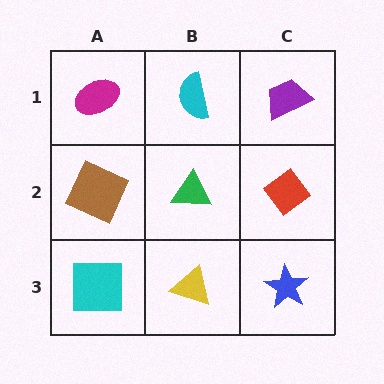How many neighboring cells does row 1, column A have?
2.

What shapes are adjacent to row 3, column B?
A green triangle (row 2, column B), a cyan square (row 3, column A), a blue star (row 3, column C).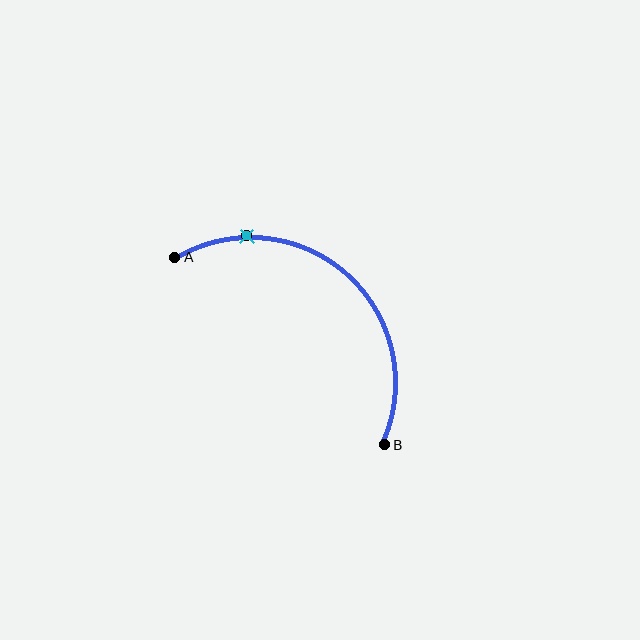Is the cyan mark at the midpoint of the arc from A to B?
No. The cyan mark lies on the arc but is closer to endpoint A. The arc midpoint would be at the point on the curve equidistant along the arc from both A and B.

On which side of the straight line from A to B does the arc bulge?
The arc bulges above and to the right of the straight line connecting A and B.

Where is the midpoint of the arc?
The arc midpoint is the point on the curve farthest from the straight line joining A and B. It sits above and to the right of that line.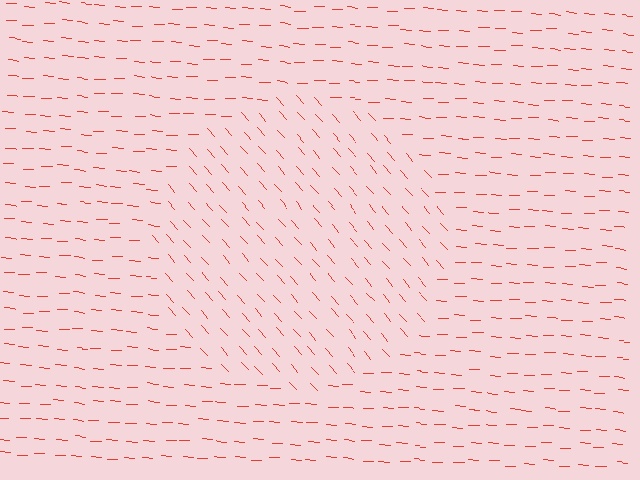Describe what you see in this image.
The image is filled with small red line segments. A circle region in the image has lines oriented differently from the surrounding lines, creating a visible texture boundary.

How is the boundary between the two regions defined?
The boundary is defined purely by a change in line orientation (approximately 45 degrees difference). All lines are the same color and thickness.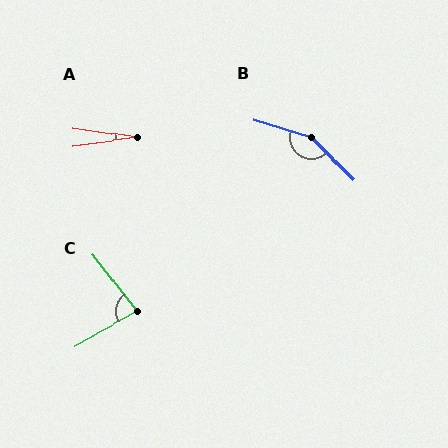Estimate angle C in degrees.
Approximately 81 degrees.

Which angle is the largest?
B, at approximately 151 degrees.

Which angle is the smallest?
A, at approximately 15 degrees.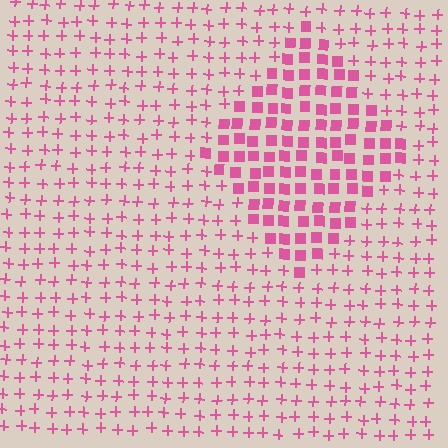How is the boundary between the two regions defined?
The boundary is defined by a change in element shape: squares inside vs. plus signs outside. All elements share the same color and spacing.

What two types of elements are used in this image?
The image uses squares inside the diamond region and plus signs outside it.